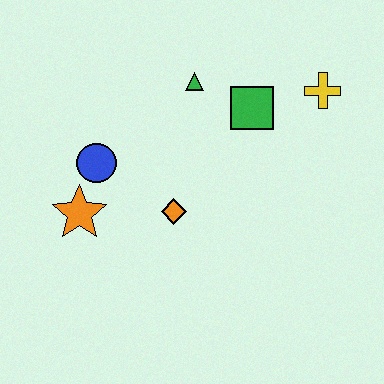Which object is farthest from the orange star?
The yellow cross is farthest from the orange star.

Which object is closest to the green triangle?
The green square is closest to the green triangle.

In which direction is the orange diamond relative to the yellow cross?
The orange diamond is to the left of the yellow cross.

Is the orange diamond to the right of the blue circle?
Yes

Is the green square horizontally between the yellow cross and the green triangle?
Yes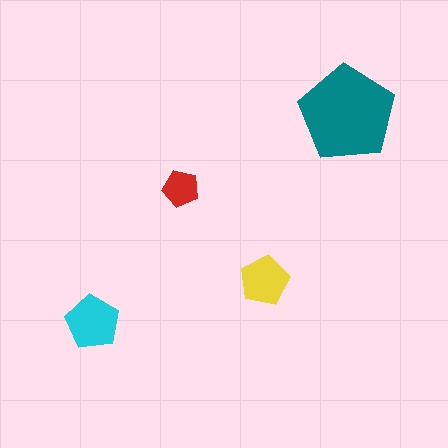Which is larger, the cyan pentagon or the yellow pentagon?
The cyan one.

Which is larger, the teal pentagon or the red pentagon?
The teal one.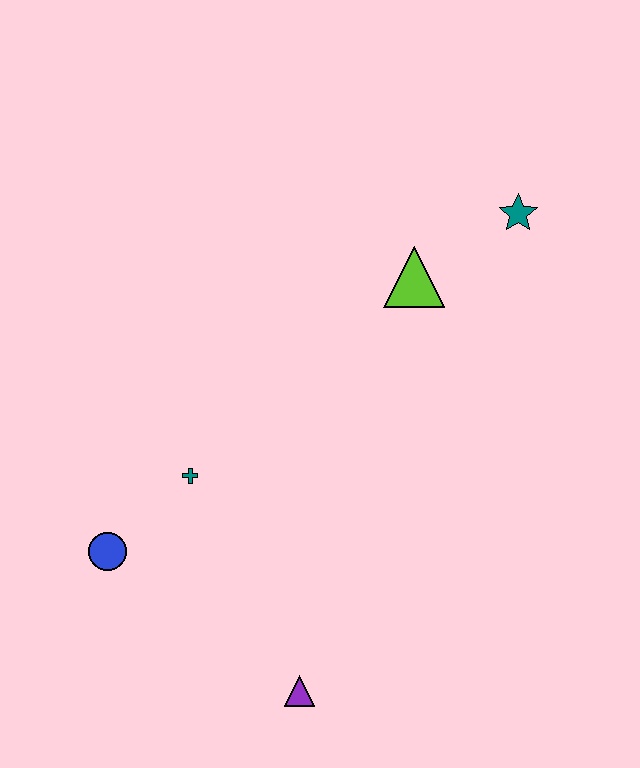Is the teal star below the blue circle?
No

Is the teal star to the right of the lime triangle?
Yes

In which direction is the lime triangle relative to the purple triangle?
The lime triangle is above the purple triangle.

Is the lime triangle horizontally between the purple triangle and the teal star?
Yes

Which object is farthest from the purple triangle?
The teal star is farthest from the purple triangle.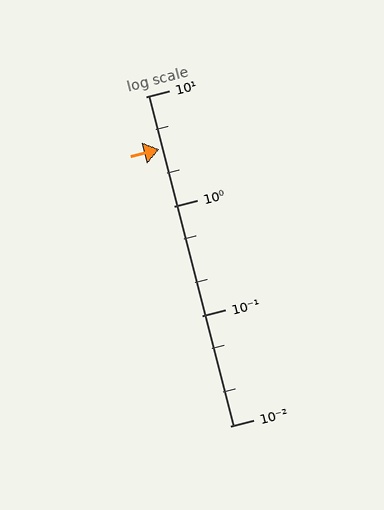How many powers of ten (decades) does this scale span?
The scale spans 3 decades, from 0.01 to 10.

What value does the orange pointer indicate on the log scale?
The pointer indicates approximately 3.3.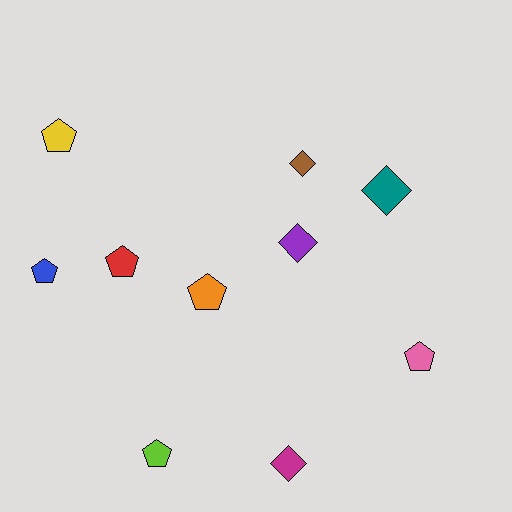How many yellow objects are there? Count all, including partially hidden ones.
There is 1 yellow object.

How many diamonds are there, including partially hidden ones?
There are 4 diamonds.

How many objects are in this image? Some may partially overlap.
There are 10 objects.